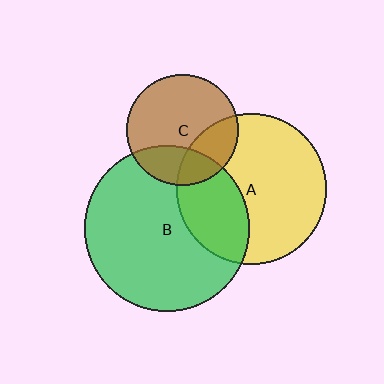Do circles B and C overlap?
Yes.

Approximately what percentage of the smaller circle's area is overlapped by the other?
Approximately 25%.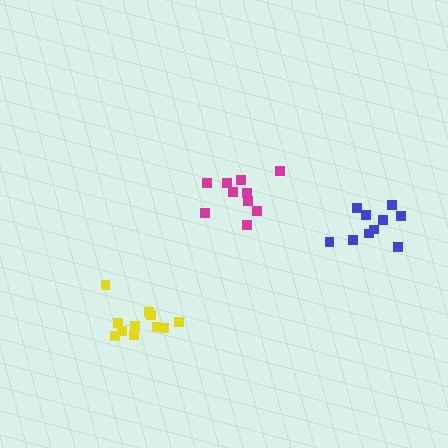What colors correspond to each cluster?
The clusters are colored: blue, yellow, magenta.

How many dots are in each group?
Group 1: 10 dots, Group 2: 11 dots, Group 3: 10 dots (31 total).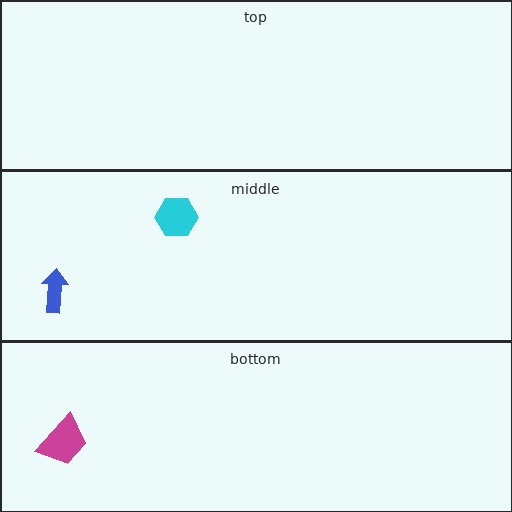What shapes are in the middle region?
The blue arrow, the cyan hexagon.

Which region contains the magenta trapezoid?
The bottom region.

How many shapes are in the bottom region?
1.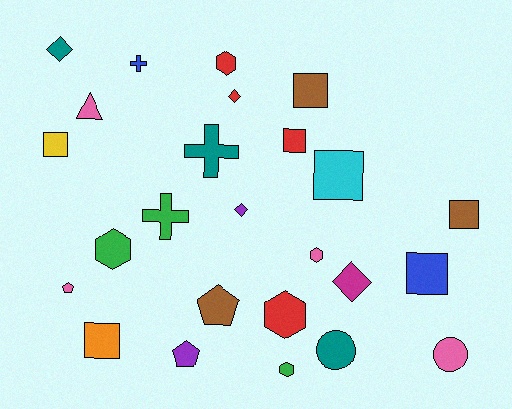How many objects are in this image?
There are 25 objects.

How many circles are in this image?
There are 2 circles.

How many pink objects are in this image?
There are 4 pink objects.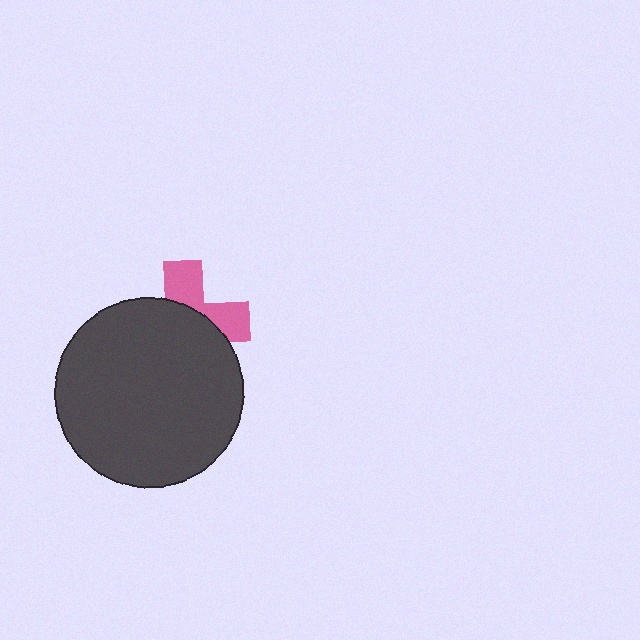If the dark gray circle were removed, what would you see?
You would see the complete pink cross.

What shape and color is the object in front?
The object in front is a dark gray circle.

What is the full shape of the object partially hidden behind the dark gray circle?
The partially hidden object is a pink cross.